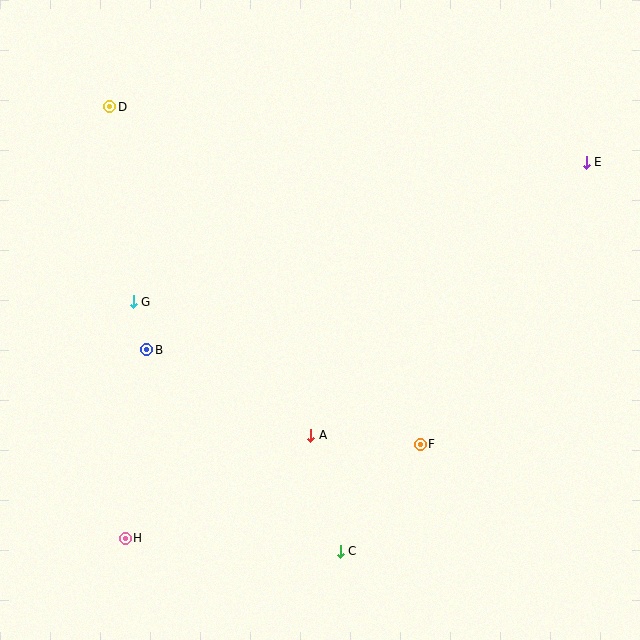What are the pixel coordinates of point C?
Point C is at (340, 551).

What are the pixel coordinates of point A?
Point A is at (311, 435).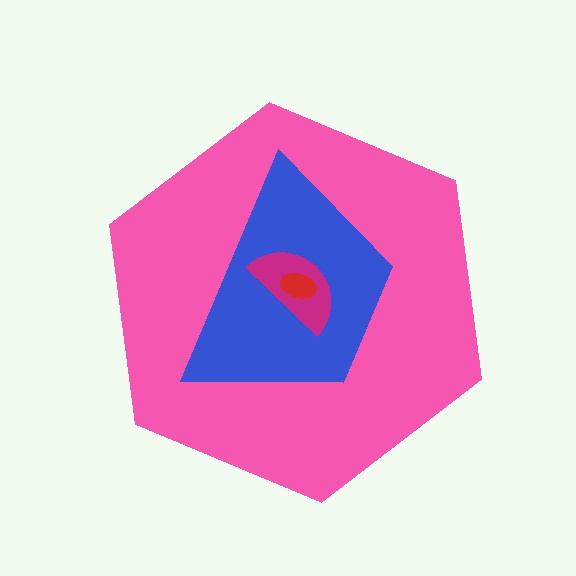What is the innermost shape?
The red ellipse.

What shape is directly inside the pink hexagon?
The blue trapezoid.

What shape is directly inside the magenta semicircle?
The red ellipse.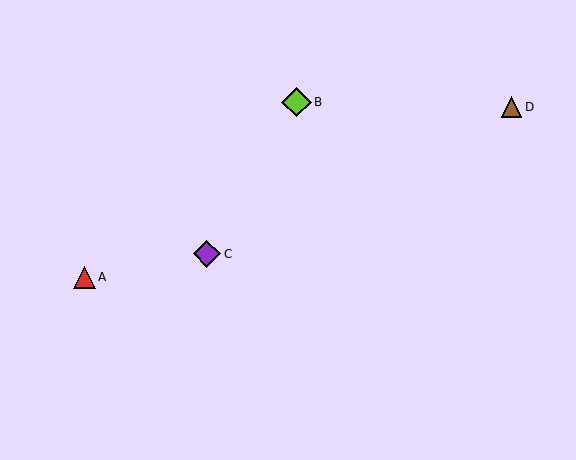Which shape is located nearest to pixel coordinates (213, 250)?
The purple diamond (labeled C) at (207, 254) is nearest to that location.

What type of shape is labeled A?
Shape A is a red triangle.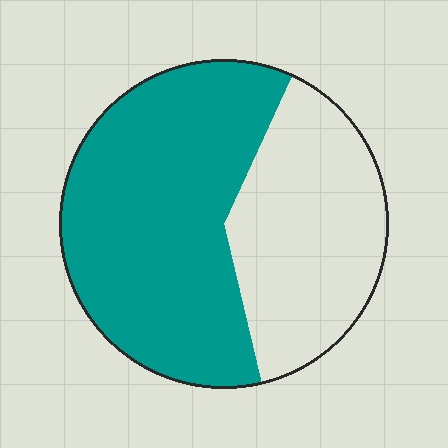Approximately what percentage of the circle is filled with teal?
Approximately 60%.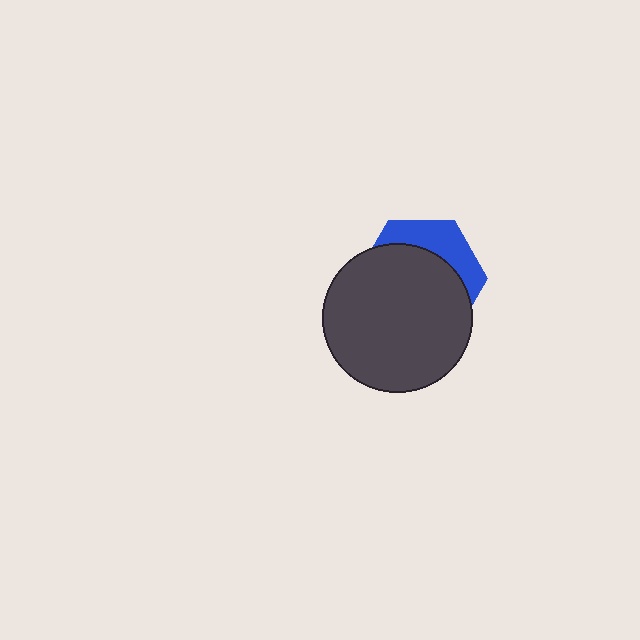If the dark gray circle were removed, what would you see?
You would see the complete blue hexagon.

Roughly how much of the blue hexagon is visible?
A small part of it is visible (roughly 30%).